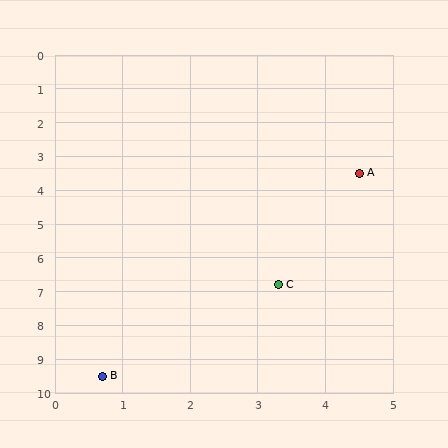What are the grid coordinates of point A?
Point A is at approximately (4.5, 3.5).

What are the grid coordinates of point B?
Point B is at approximately (0.7, 9.5).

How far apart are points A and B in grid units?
Points A and B are about 7.1 grid units apart.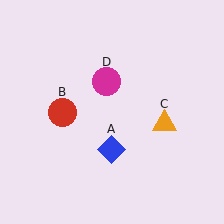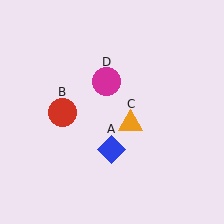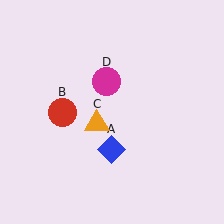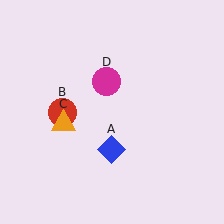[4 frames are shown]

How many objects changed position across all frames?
1 object changed position: orange triangle (object C).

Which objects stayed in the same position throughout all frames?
Blue diamond (object A) and red circle (object B) and magenta circle (object D) remained stationary.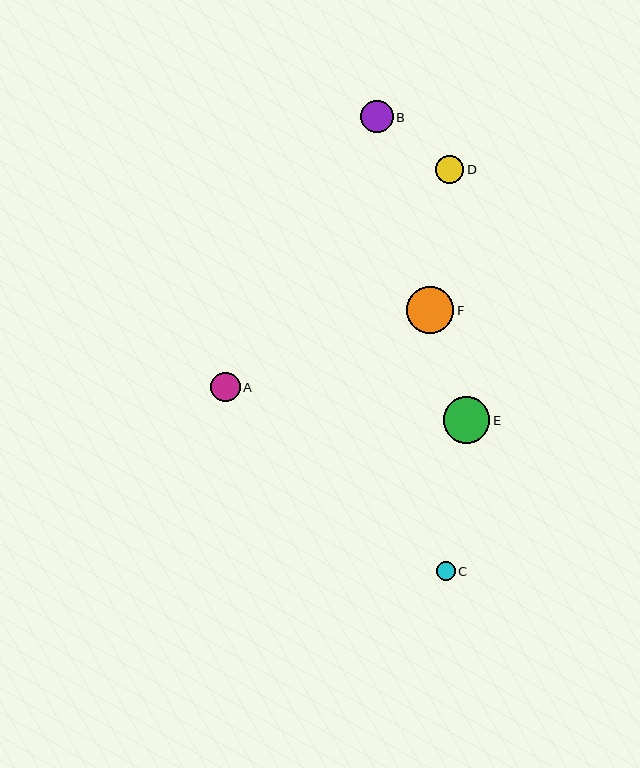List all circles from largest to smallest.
From largest to smallest: F, E, B, A, D, C.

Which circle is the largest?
Circle F is the largest with a size of approximately 47 pixels.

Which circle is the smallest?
Circle C is the smallest with a size of approximately 19 pixels.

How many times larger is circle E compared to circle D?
Circle E is approximately 1.7 times the size of circle D.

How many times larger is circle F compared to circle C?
Circle F is approximately 2.5 times the size of circle C.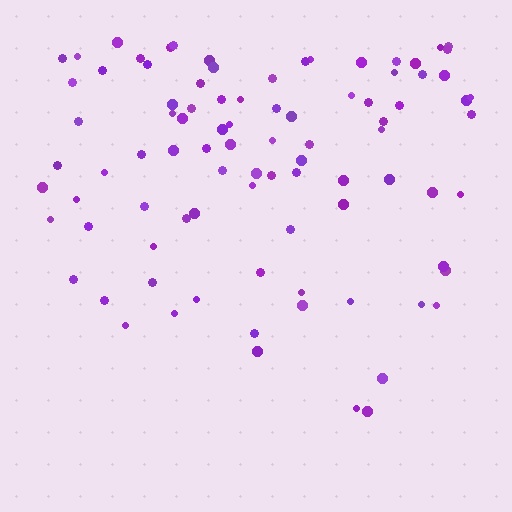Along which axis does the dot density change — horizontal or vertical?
Vertical.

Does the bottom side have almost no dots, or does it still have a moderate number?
Still a moderate number, just noticeably fewer than the top.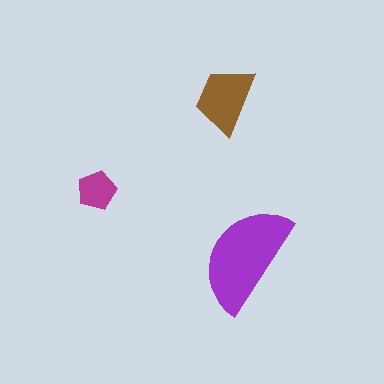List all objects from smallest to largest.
The magenta pentagon, the brown trapezoid, the purple semicircle.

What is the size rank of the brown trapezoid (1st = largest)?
2nd.